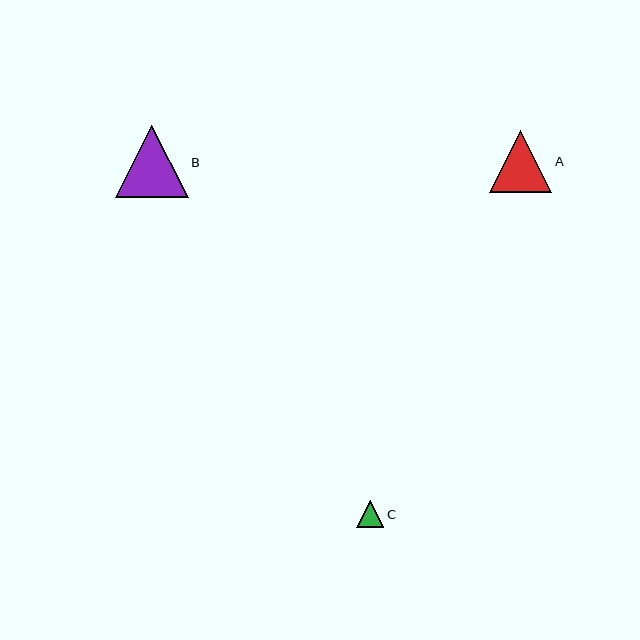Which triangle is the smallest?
Triangle C is the smallest with a size of approximately 27 pixels.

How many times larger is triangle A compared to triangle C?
Triangle A is approximately 2.3 times the size of triangle C.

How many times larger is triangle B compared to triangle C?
Triangle B is approximately 2.7 times the size of triangle C.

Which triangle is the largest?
Triangle B is the largest with a size of approximately 72 pixels.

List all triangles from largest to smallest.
From largest to smallest: B, A, C.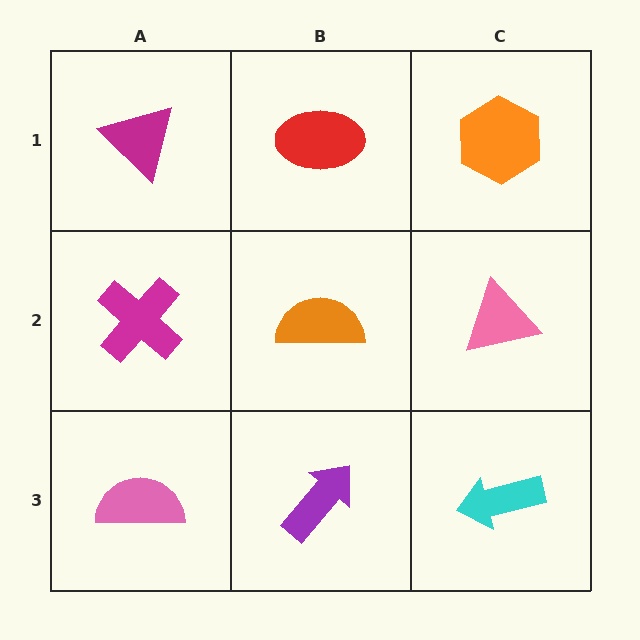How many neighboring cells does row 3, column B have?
3.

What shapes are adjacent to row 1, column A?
A magenta cross (row 2, column A), a red ellipse (row 1, column B).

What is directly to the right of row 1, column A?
A red ellipse.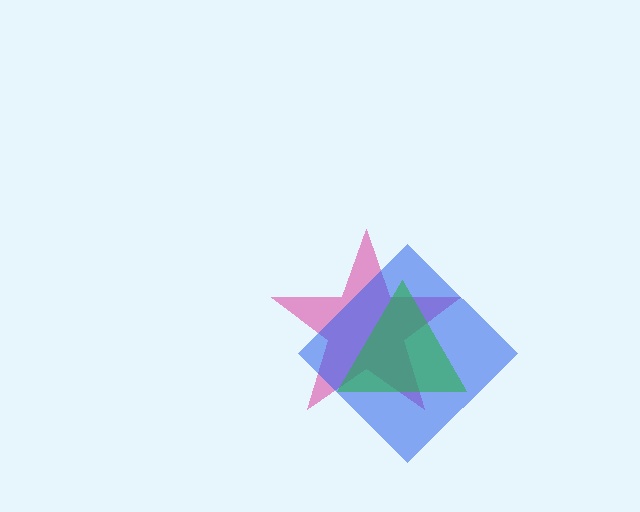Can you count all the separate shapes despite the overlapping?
Yes, there are 3 separate shapes.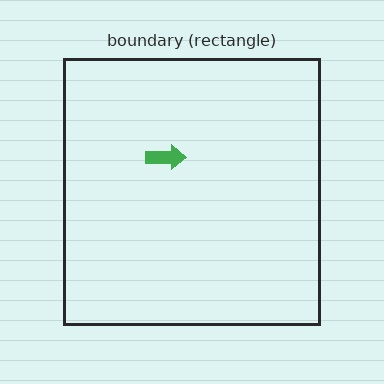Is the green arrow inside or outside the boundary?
Inside.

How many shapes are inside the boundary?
1 inside, 0 outside.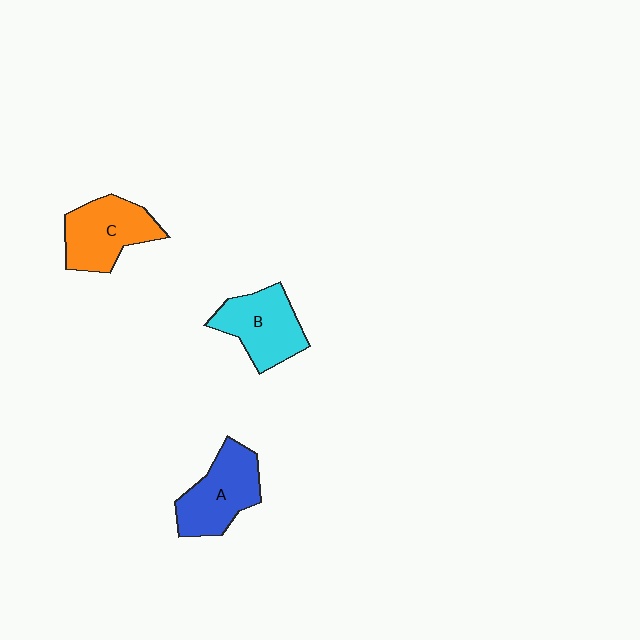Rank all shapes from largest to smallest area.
From largest to smallest: A (blue), C (orange), B (cyan).